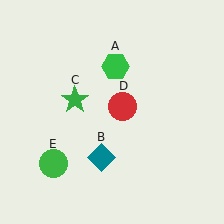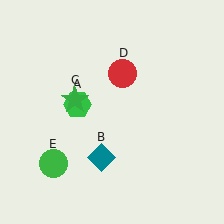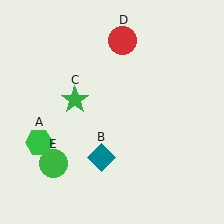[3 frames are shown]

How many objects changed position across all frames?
2 objects changed position: green hexagon (object A), red circle (object D).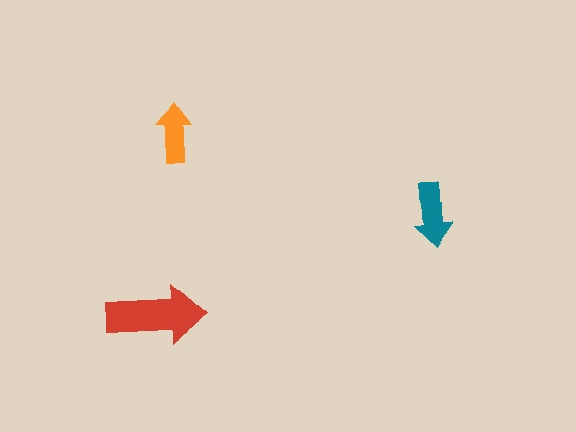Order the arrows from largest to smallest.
the red one, the teal one, the orange one.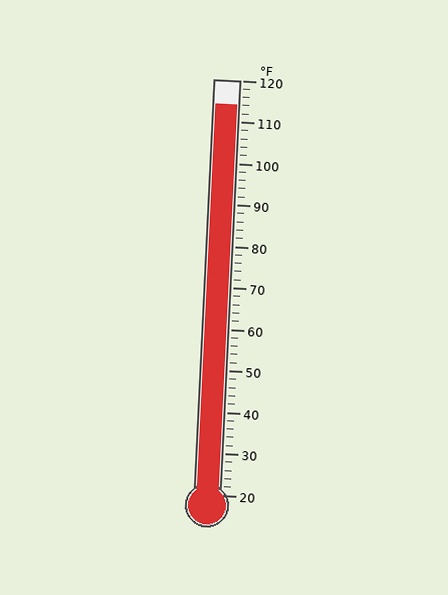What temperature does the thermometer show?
The thermometer shows approximately 114°F.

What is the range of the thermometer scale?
The thermometer scale ranges from 20°F to 120°F.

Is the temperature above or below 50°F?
The temperature is above 50°F.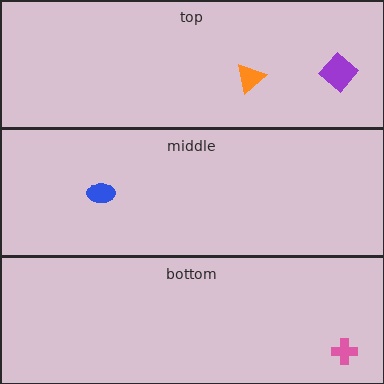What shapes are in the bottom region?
The pink cross.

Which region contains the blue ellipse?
The middle region.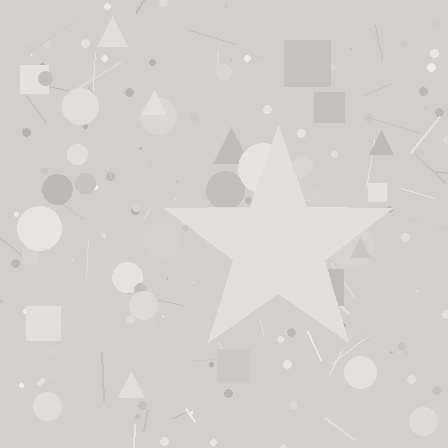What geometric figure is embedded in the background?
A star is embedded in the background.